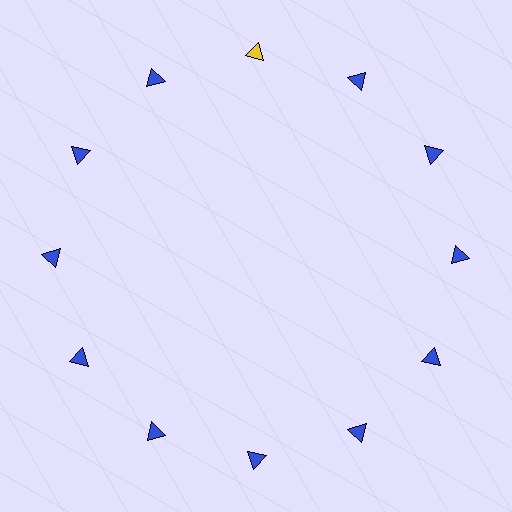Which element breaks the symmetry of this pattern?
The yellow triangle at roughly the 12 o'clock position breaks the symmetry. All other shapes are blue triangles.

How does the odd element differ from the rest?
It has a different color: yellow instead of blue.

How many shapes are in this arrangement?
There are 12 shapes arranged in a ring pattern.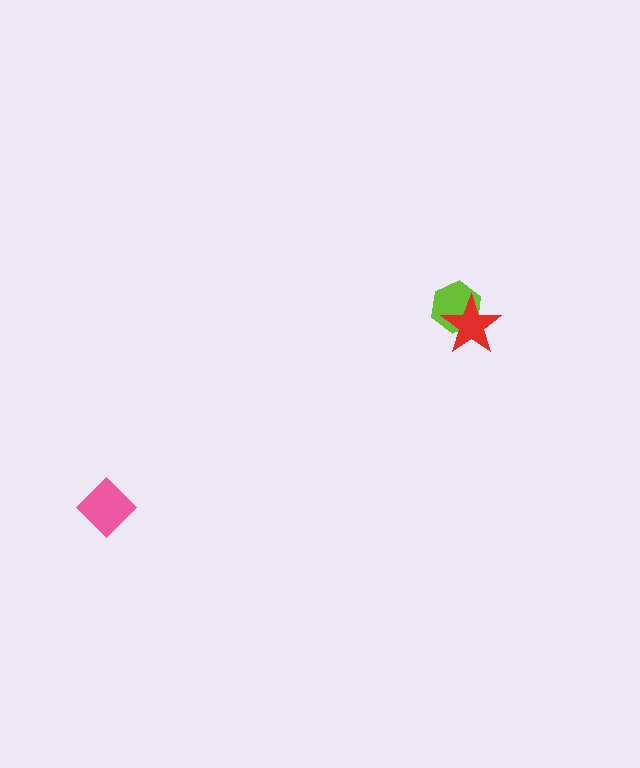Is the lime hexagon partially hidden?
Yes, it is partially covered by another shape.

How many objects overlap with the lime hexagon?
1 object overlaps with the lime hexagon.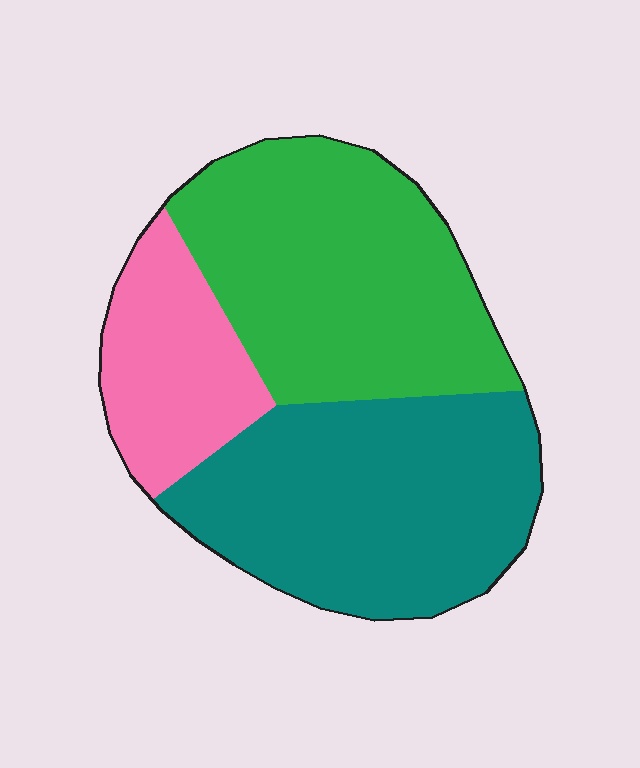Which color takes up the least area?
Pink, at roughly 20%.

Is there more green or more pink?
Green.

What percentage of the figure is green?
Green takes up about two fifths (2/5) of the figure.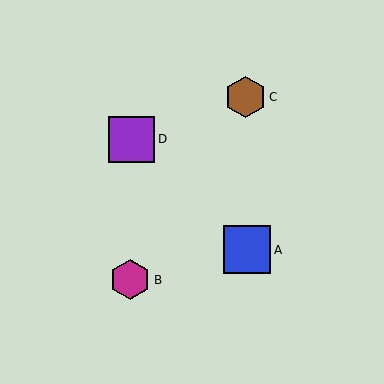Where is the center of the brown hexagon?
The center of the brown hexagon is at (246, 97).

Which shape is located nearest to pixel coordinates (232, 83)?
The brown hexagon (labeled C) at (246, 97) is nearest to that location.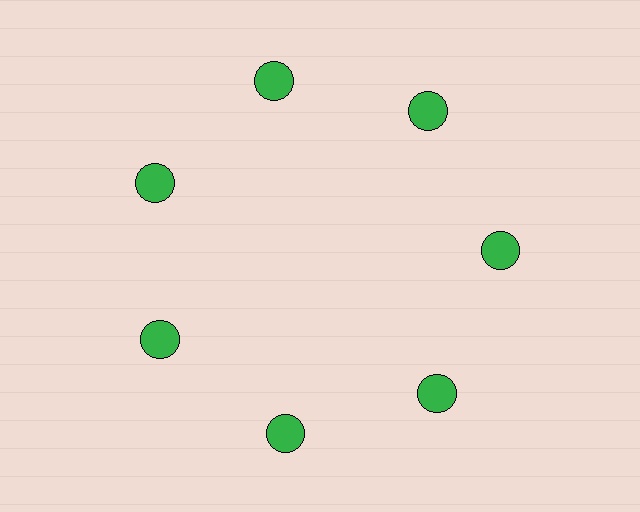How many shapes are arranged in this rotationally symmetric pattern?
There are 7 shapes, arranged in 7 groups of 1.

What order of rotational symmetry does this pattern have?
This pattern has 7-fold rotational symmetry.